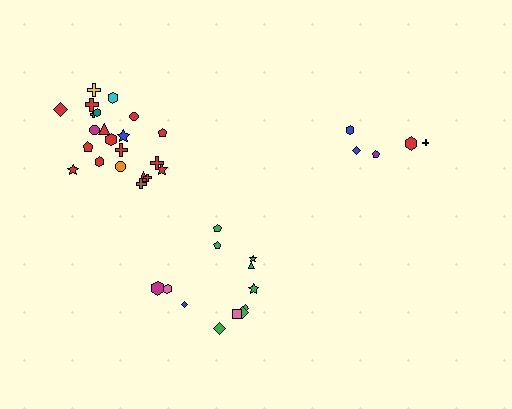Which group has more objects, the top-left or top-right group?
The top-left group.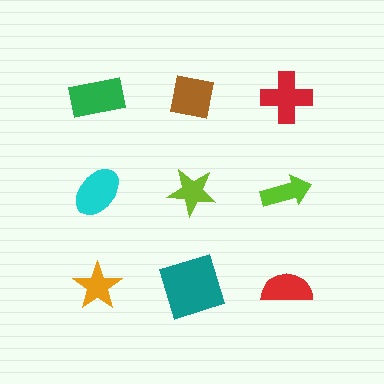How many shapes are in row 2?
3 shapes.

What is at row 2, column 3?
A lime arrow.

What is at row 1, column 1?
A green rectangle.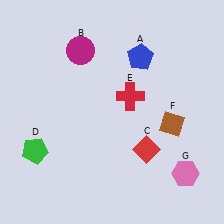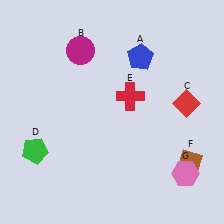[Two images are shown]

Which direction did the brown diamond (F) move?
The brown diamond (F) moved down.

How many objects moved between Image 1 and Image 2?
2 objects moved between the two images.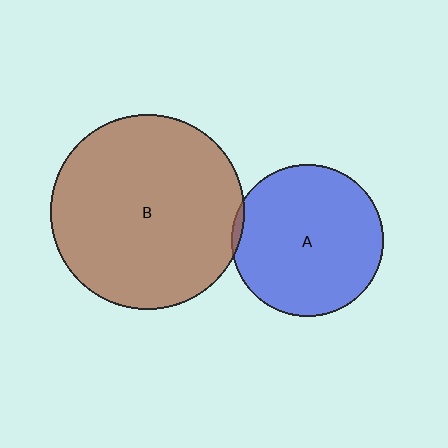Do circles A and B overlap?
Yes.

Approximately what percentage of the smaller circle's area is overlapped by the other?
Approximately 5%.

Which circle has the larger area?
Circle B (brown).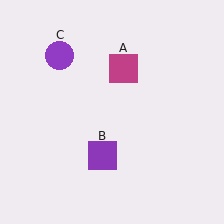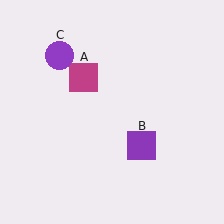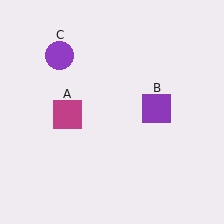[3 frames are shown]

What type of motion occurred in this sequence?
The magenta square (object A), purple square (object B) rotated counterclockwise around the center of the scene.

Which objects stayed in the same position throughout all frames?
Purple circle (object C) remained stationary.